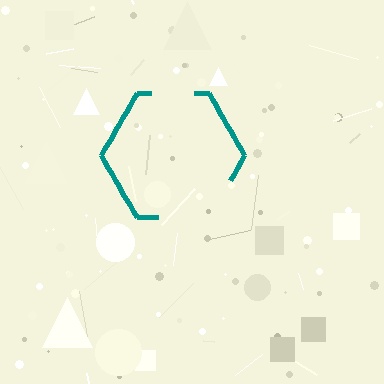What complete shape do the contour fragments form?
The contour fragments form a hexagon.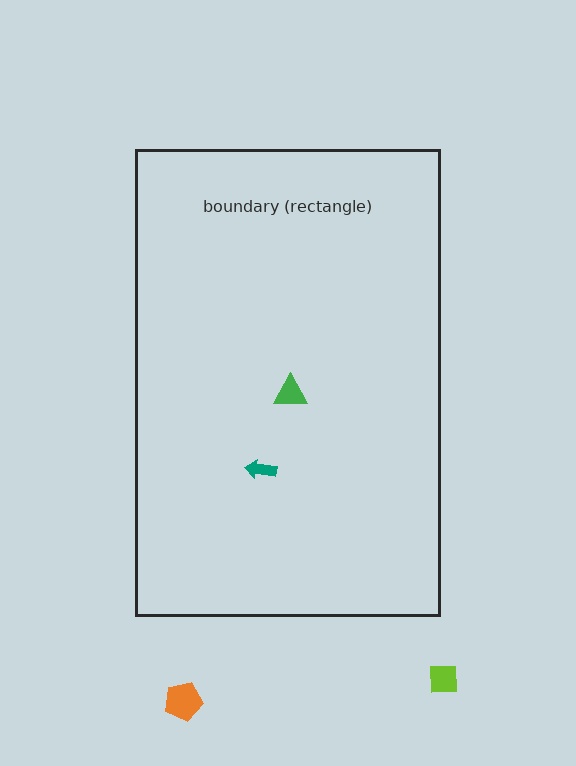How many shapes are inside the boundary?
2 inside, 2 outside.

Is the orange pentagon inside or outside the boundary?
Outside.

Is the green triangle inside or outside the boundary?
Inside.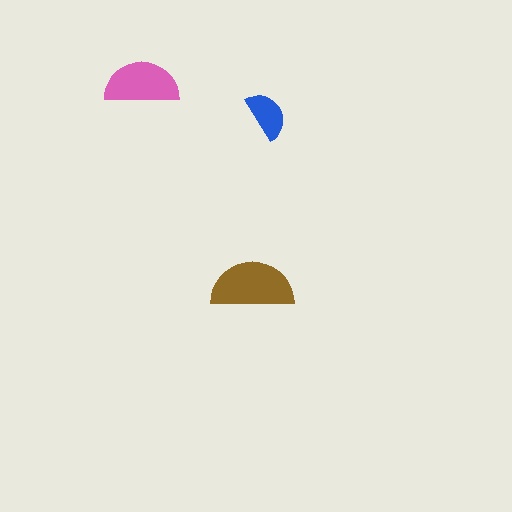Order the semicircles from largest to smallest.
the brown one, the pink one, the blue one.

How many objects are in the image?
There are 3 objects in the image.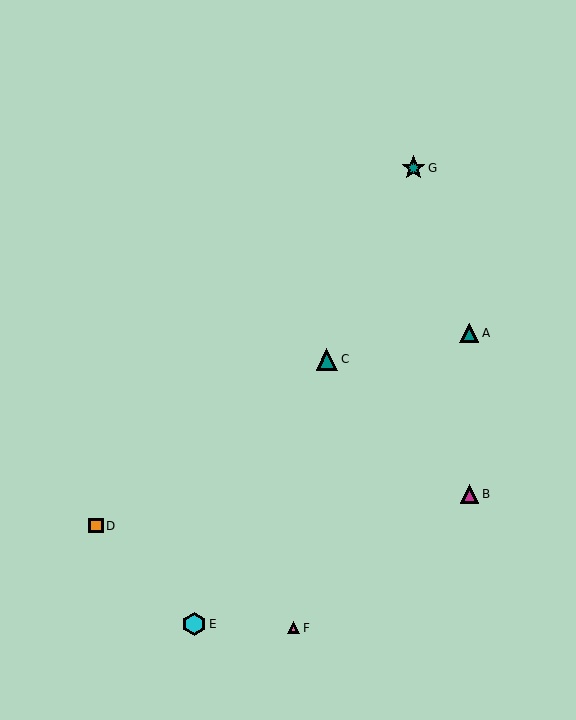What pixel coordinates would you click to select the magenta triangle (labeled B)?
Click at (470, 494) to select the magenta triangle B.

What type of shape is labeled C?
Shape C is a teal triangle.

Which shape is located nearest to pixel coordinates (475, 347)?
The teal triangle (labeled A) at (469, 333) is nearest to that location.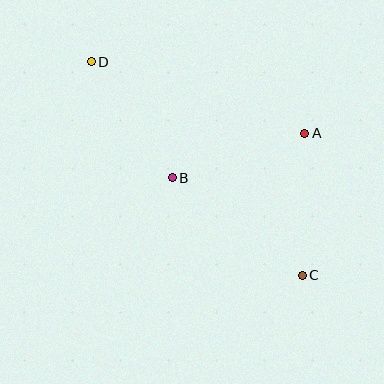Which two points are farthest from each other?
Points C and D are farthest from each other.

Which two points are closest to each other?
Points A and B are closest to each other.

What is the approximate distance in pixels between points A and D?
The distance between A and D is approximately 225 pixels.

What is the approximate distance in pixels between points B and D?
The distance between B and D is approximately 141 pixels.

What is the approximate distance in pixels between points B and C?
The distance between B and C is approximately 163 pixels.